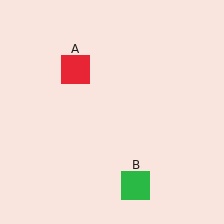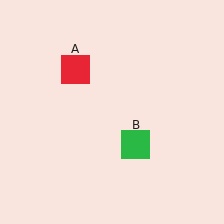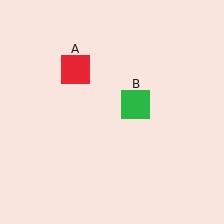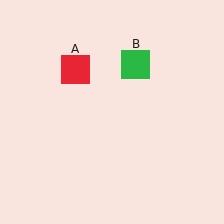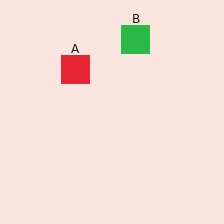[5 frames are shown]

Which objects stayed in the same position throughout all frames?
Red square (object A) remained stationary.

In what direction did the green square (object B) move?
The green square (object B) moved up.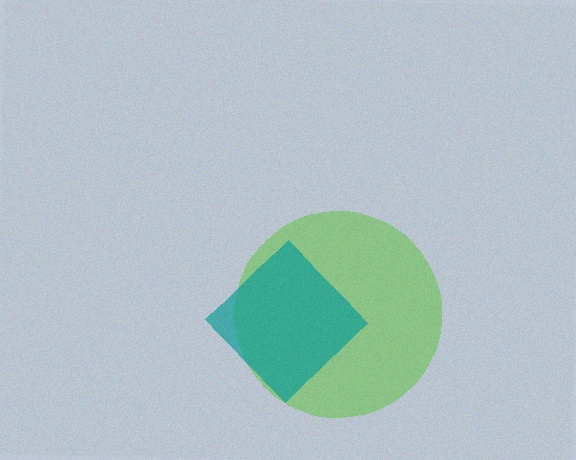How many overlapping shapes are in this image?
There are 2 overlapping shapes in the image.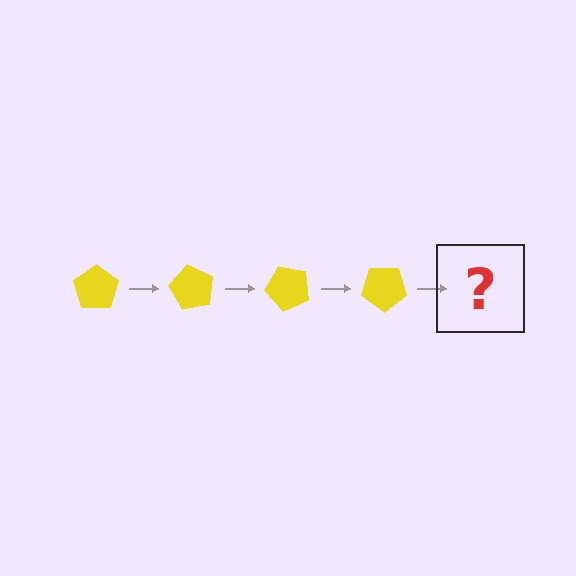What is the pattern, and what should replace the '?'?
The pattern is that the pentagon rotates 60 degrees each step. The '?' should be a yellow pentagon rotated 240 degrees.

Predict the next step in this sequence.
The next step is a yellow pentagon rotated 240 degrees.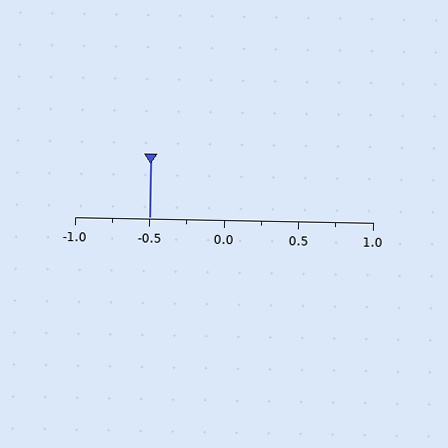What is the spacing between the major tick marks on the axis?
The major ticks are spaced 0.5 apart.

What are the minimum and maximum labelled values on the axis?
The axis runs from -1.0 to 1.0.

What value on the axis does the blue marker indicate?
The marker indicates approximately -0.5.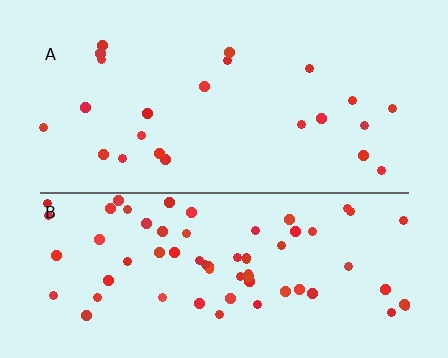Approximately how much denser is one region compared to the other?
Approximately 2.9× — region B over region A.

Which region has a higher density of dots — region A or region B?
B (the bottom).